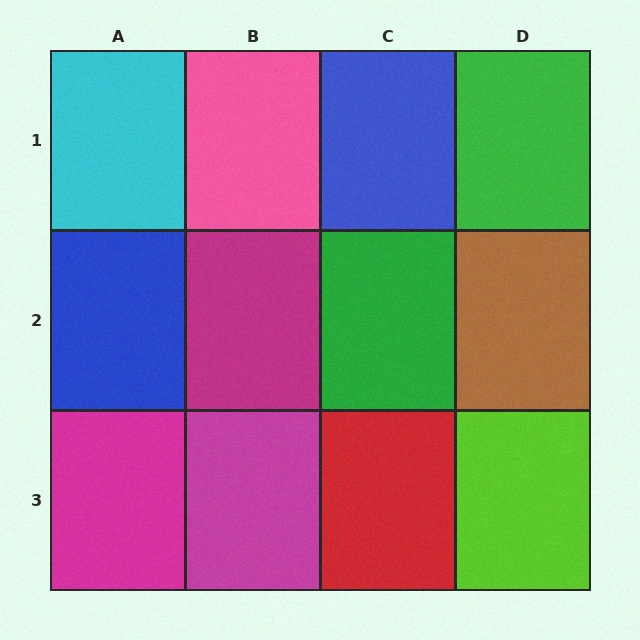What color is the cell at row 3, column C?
Red.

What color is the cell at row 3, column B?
Magenta.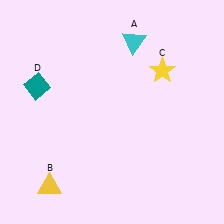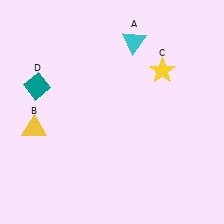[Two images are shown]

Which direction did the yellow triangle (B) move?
The yellow triangle (B) moved up.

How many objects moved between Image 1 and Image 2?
1 object moved between the two images.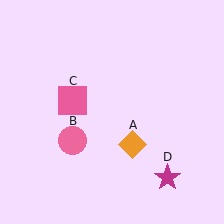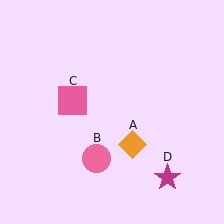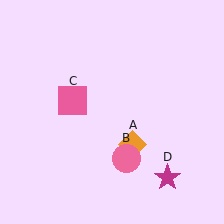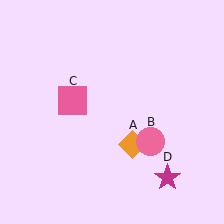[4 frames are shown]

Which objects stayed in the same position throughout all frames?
Orange diamond (object A) and pink square (object C) and magenta star (object D) remained stationary.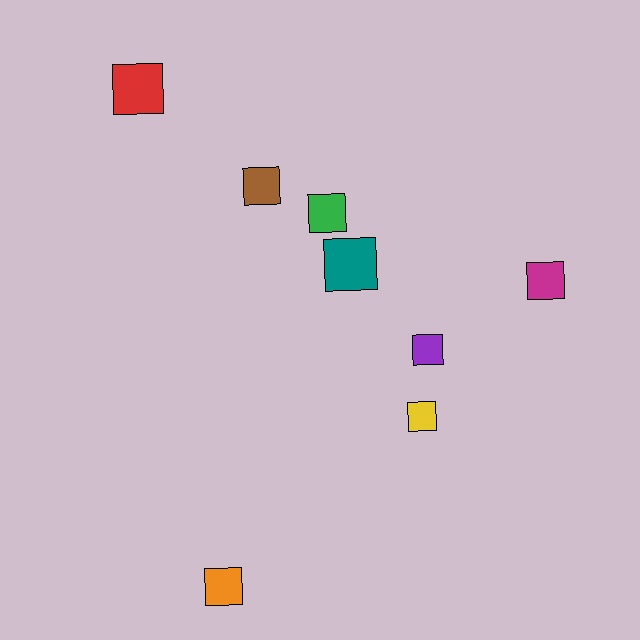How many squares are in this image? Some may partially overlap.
There are 8 squares.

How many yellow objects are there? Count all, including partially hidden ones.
There is 1 yellow object.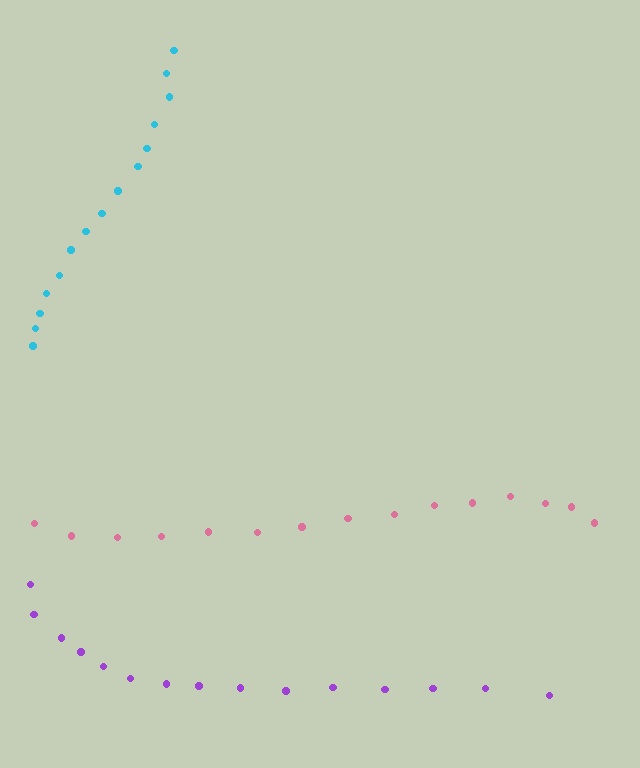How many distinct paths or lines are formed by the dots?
There are 3 distinct paths.